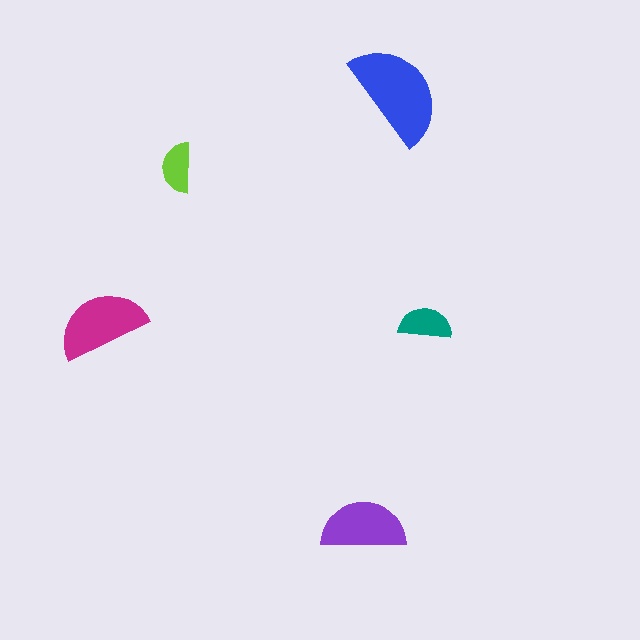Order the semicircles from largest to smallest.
the blue one, the magenta one, the purple one, the teal one, the lime one.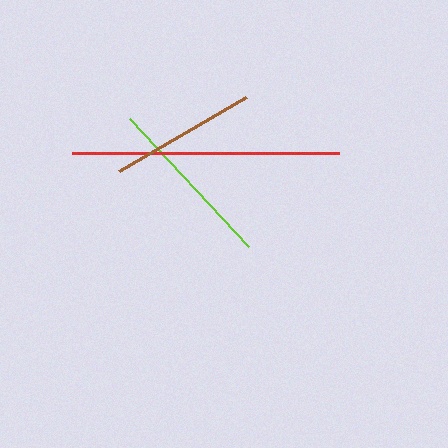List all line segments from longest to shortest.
From longest to shortest: red, lime, brown.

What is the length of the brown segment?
The brown segment is approximately 146 pixels long.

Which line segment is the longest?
The red line is the longest at approximately 267 pixels.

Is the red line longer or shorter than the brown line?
The red line is longer than the brown line.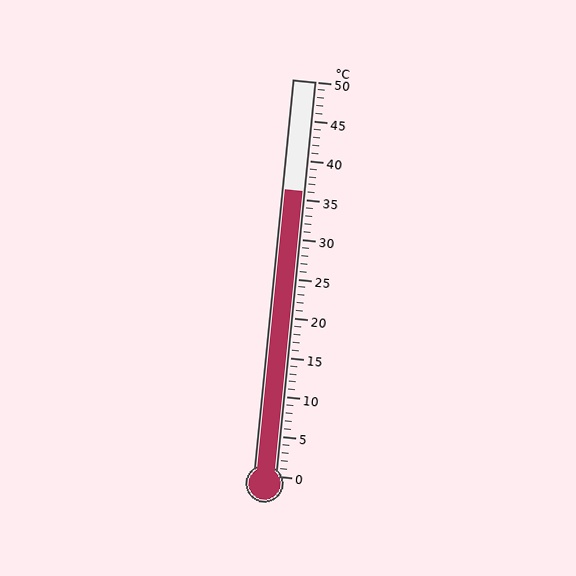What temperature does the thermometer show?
The thermometer shows approximately 36°C.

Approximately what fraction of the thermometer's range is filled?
The thermometer is filled to approximately 70% of its range.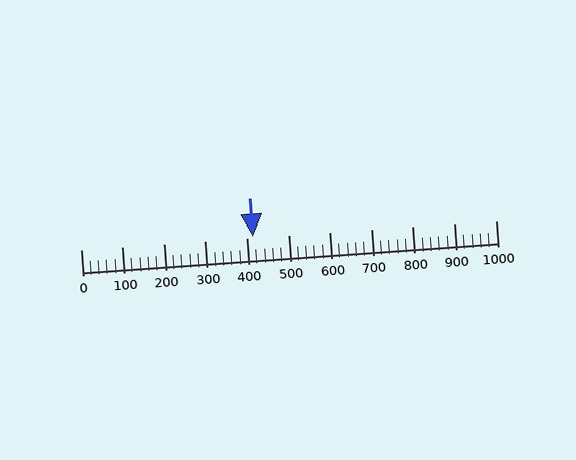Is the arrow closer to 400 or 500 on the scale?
The arrow is closer to 400.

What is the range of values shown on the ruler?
The ruler shows values from 0 to 1000.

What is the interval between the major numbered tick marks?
The major tick marks are spaced 100 units apart.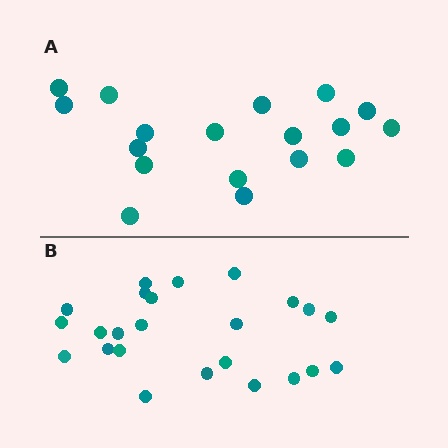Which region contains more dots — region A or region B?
Region B (the bottom region) has more dots.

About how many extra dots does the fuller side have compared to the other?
Region B has about 6 more dots than region A.